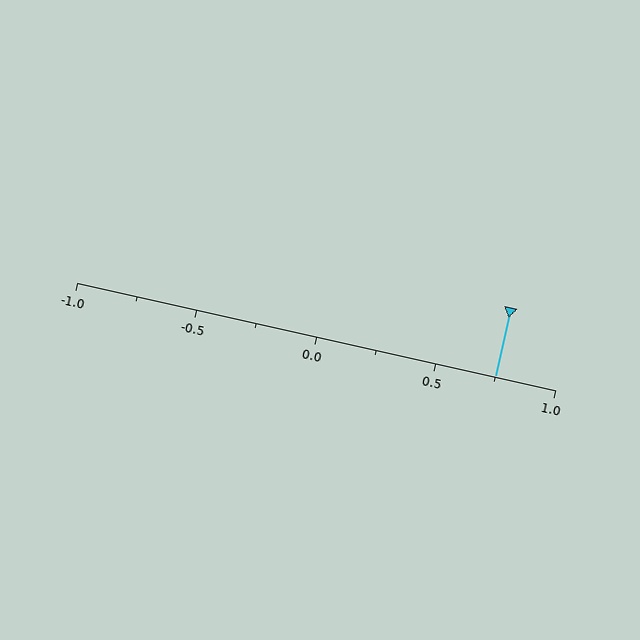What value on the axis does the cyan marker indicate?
The marker indicates approximately 0.75.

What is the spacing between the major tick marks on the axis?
The major ticks are spaced 0.5 apart.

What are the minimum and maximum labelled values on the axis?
The axis runs from -1.0 to 1.0.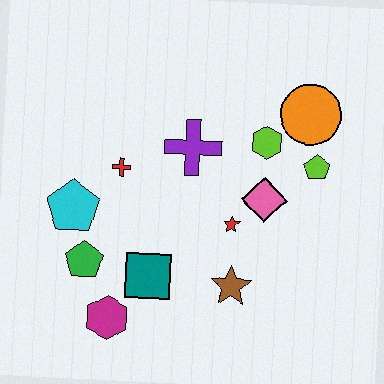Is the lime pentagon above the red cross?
Yes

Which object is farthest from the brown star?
The orange circle is farthest from the brown star.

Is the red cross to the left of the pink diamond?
Yes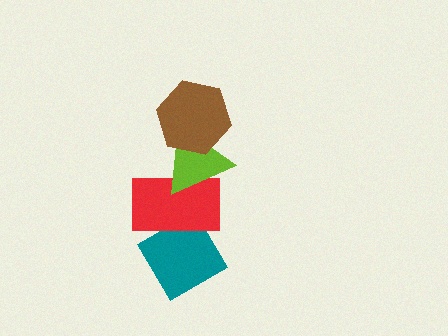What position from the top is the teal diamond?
The teal diamond is 4th from the top.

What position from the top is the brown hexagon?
The brown hexagon is 1st from the top.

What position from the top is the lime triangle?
The lime triangle is 2nd from the top.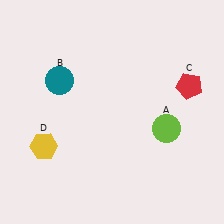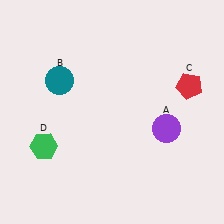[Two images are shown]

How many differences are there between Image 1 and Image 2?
There are 2 differences between the two images.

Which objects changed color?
A changed from lime to purple. D changed from yellow to green.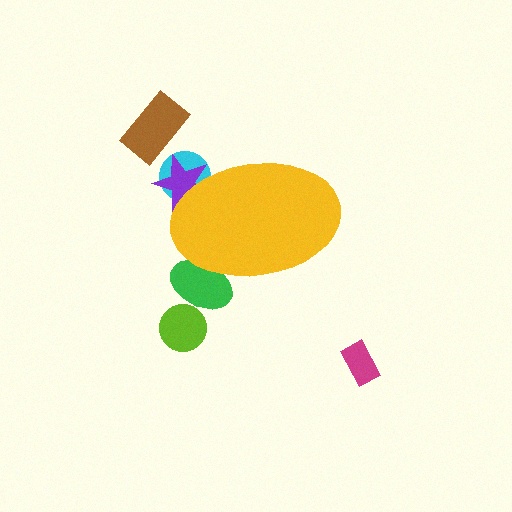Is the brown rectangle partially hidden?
No, the brown rectangle is fully visible.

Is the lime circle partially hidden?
No, the lime circle is fully visible.